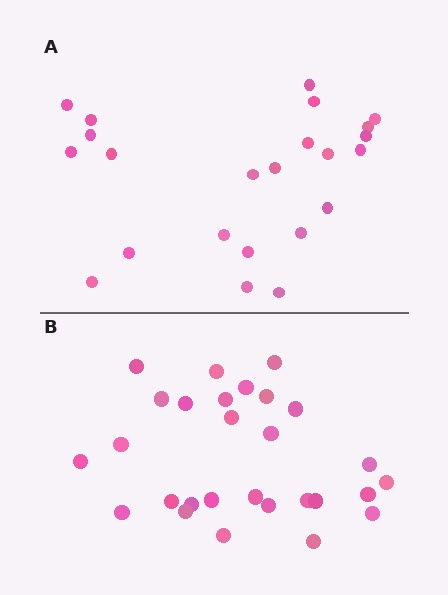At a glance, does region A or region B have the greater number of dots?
Region B (the bottom region) has more dots.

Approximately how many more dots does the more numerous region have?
Region B has about 5 more dots than region A.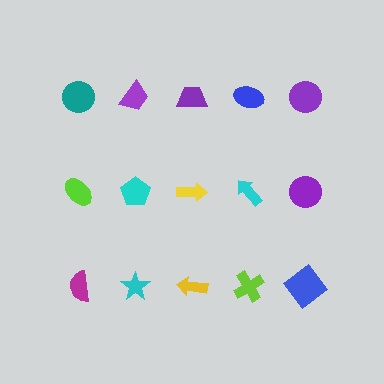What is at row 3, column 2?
A cyan star.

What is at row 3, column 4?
A lime cross.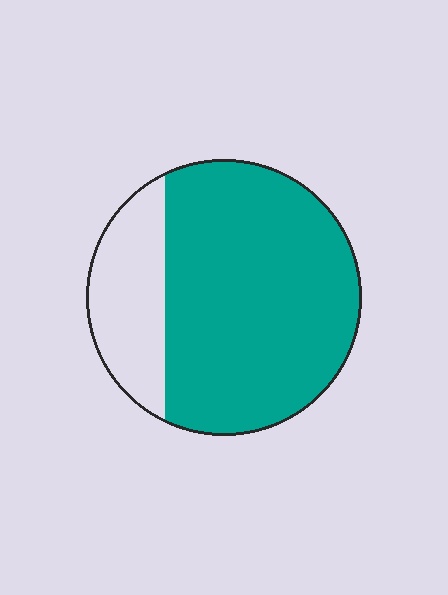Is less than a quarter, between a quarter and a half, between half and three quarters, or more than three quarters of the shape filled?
More than three quarters.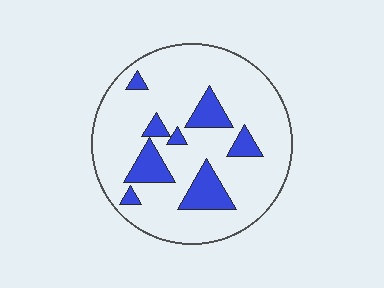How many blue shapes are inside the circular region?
8.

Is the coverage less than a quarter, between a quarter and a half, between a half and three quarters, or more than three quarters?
Less than a quarter.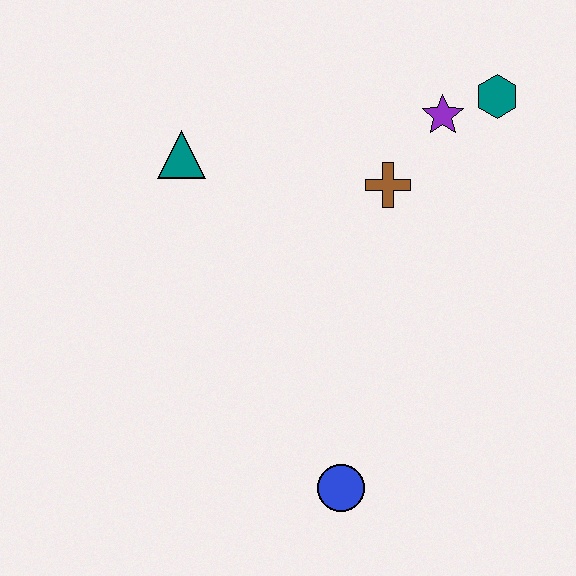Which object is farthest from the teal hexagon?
The blue circle is farthest from the teal hexagon.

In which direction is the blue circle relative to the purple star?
The blue circle is below the purple star.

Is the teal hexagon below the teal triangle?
No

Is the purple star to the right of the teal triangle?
Yes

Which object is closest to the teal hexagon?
The purple star is closest to the teal hexagon.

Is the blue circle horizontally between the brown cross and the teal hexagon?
No